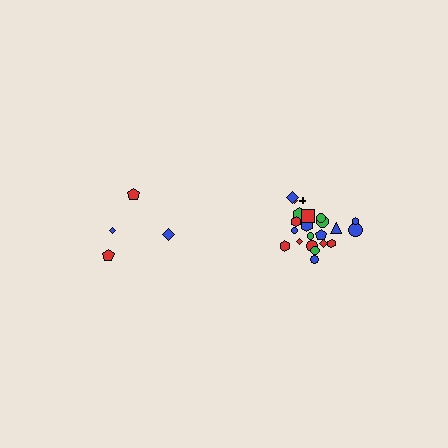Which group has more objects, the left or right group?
The right group.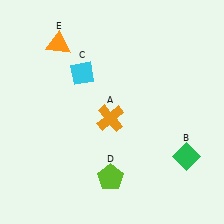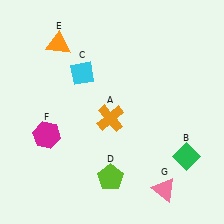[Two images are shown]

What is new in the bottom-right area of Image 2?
A pink triangle (G) was added in the bottom-right area of Image 2.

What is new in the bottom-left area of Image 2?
A magenta hexagon (F) was added in the bottom-left area of Image 2.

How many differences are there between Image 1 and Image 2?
There are 2 differences between the two images.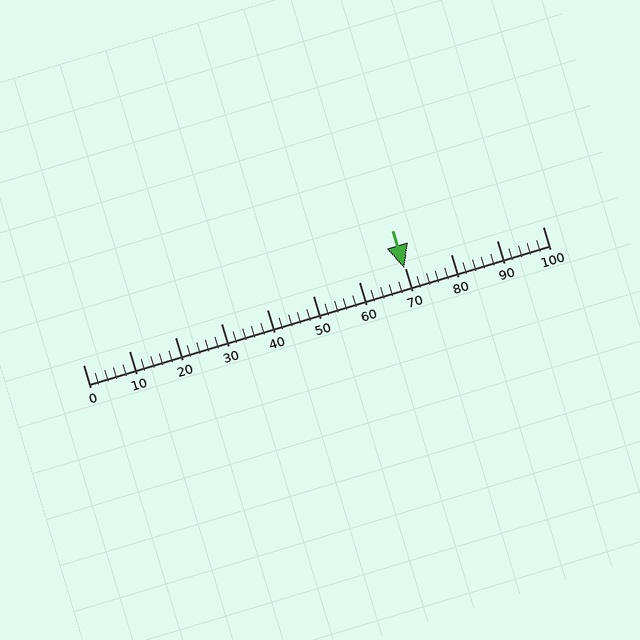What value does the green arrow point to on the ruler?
The green arrow points to approximately 70.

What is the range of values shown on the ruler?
The ruler shows values from 0 to 100.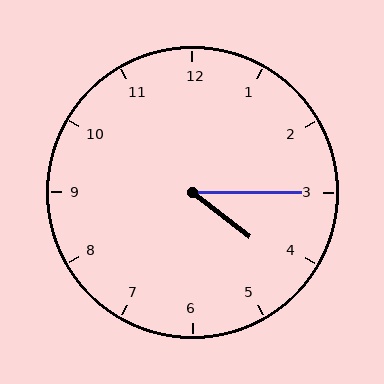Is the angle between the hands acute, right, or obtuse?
It is acute.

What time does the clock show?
4:15.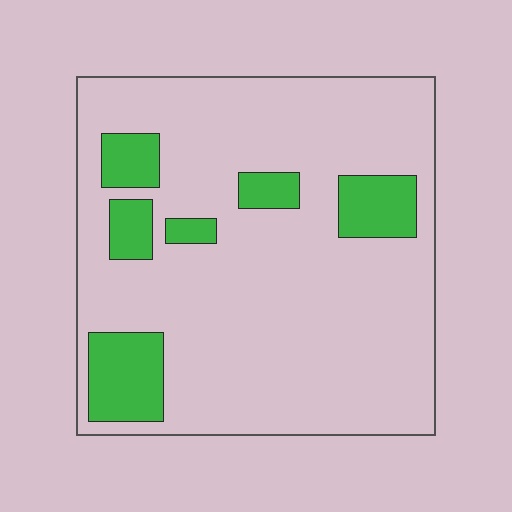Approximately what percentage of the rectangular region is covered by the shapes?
Approximately 15%.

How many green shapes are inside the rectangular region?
6.